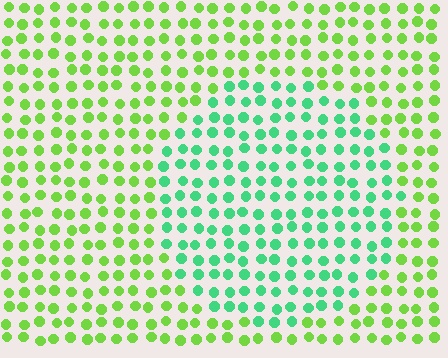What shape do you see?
I see a circle.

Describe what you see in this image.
The image is filled with small lime elements in a uniform arrangement. A circle-shaped region is visible where the elements are tinted to a slightly different hue, forming a subtle color boundary.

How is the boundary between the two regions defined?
The boundary is defined purely by a slight shift in hue (about 45 degrees). Spacing, size, and orientation are identical on both sides.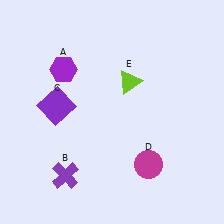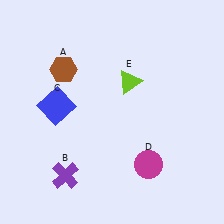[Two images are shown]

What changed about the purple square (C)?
In Image 1, C is purple. In Image 2, it changed to blue.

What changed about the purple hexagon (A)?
In Image 1, A is purple. In Image 2, it changed to brown.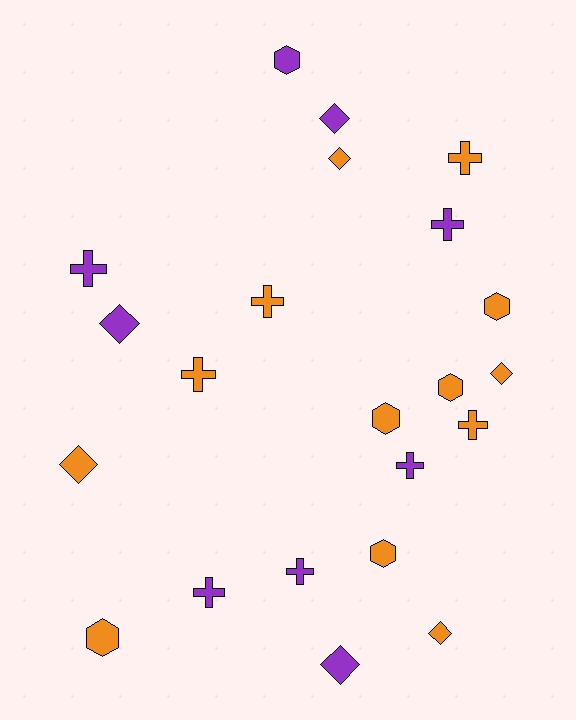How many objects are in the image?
There are 22 objects.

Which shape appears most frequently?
Cross, with 9 objects.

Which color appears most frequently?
Orange, with 13 objects.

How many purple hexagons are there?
There is 1 purple hexagon.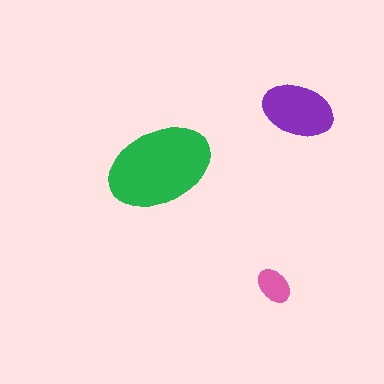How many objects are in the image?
There are 3 objects in the image.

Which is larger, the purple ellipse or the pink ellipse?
The purple one.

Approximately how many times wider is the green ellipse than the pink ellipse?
About 3 times wider.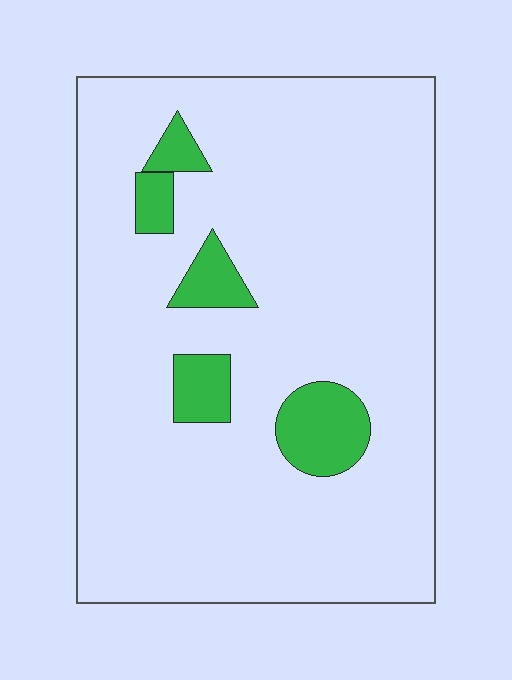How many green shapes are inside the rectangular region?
5.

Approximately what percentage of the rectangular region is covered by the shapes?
Approximately 10%.